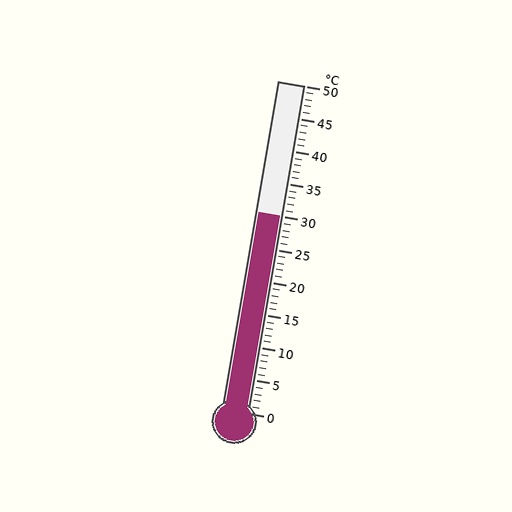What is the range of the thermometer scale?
The thermometer scale ranges from 0°C to 50°C.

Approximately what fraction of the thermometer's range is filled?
The thermometer is filled to approximately 60% of its range.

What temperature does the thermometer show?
The thermometer shows approximately 30°C.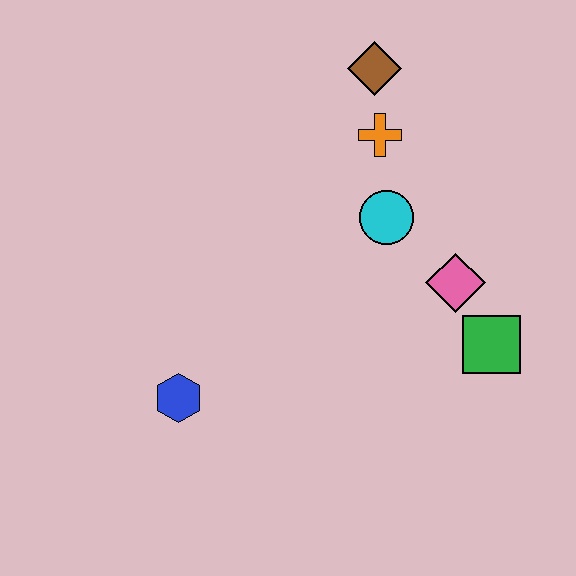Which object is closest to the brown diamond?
The orange cross is closest to the brown diamond.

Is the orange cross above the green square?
Yes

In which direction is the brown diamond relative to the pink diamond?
The brown diamond is above the pink diamond.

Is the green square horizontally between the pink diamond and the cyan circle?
No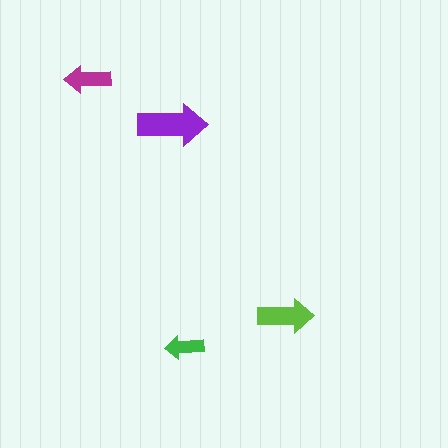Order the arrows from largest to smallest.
the purple one, the lime one, the magenta one, the green one.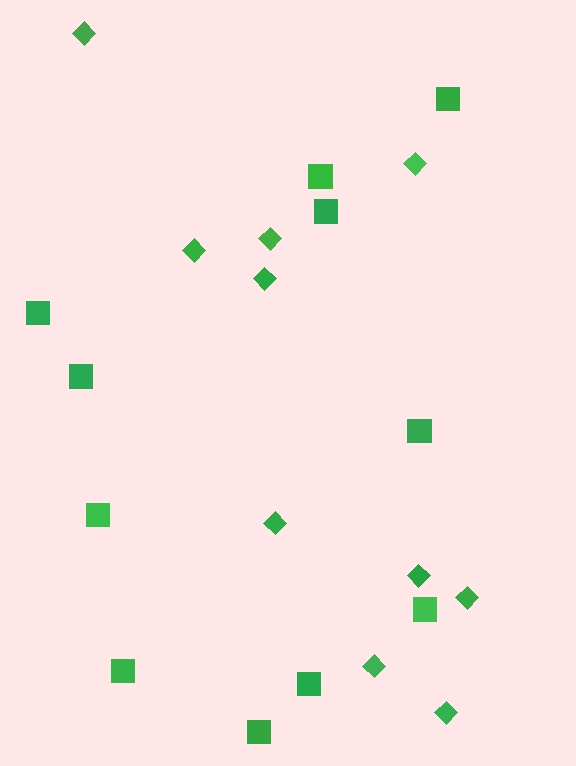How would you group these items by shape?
There are 2 groups: one group of diamonds (10) and one group of squares (11).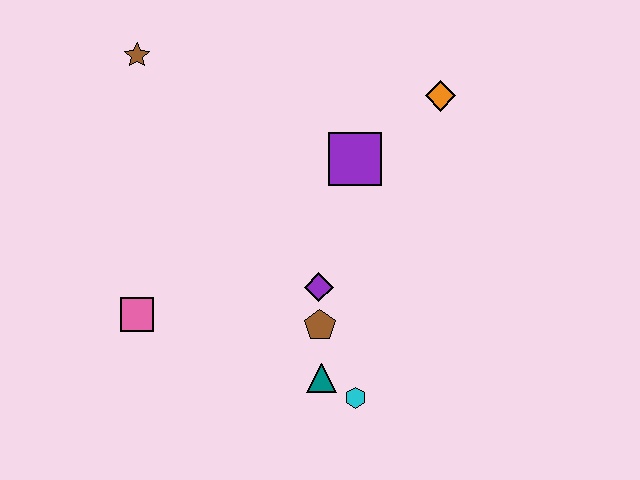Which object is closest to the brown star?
The purple square is closest to the brown star.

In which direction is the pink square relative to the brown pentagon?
The pink square is to the left of the brown pentagon.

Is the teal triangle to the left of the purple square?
Yes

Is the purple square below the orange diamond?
Yes